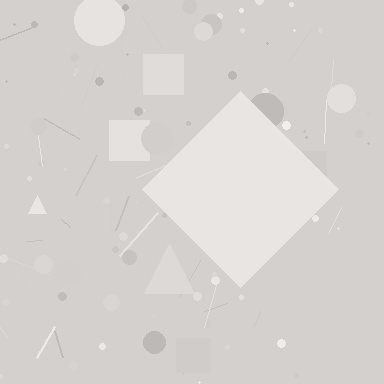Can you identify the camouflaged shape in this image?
The camouflaged shape is a diamond.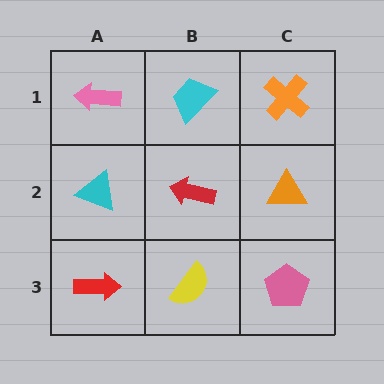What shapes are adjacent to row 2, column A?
A pink arrow (row 1, column A), a red arrow (row 3, column A), a red arrow (row 2, column B).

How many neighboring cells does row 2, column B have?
4.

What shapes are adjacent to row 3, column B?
A red arrow (row 2, column B), a red arrow (row 3, column A), a pink pentagon (row 3, column C).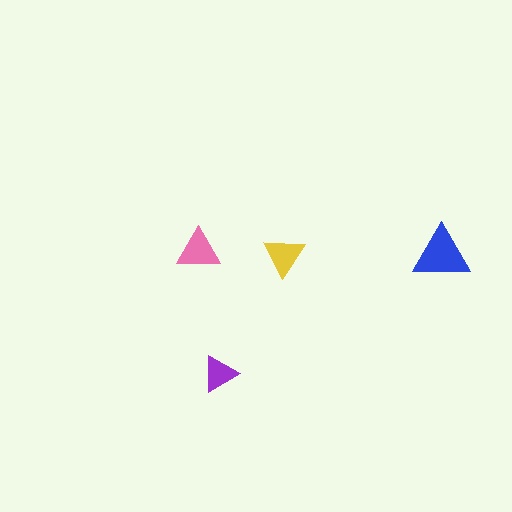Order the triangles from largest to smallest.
the blue one, the pink one, the yellow one, the purple one.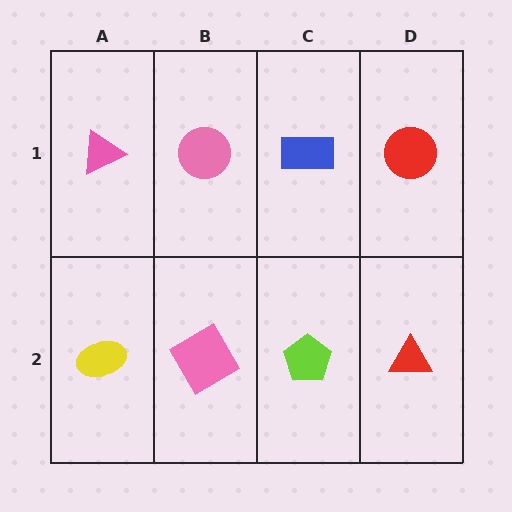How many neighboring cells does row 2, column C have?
3.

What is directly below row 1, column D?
A red triangle.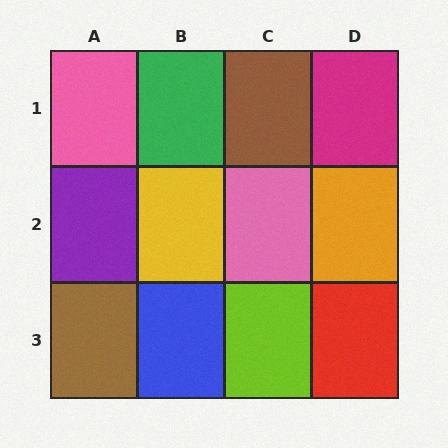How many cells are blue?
1 cell is blue.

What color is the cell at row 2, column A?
Purple.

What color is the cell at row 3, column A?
Brown.